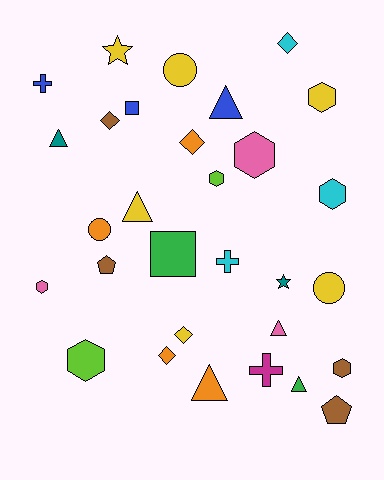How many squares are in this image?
There are 2 squares.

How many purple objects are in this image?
There are no purple objects.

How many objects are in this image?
There are 30 objects.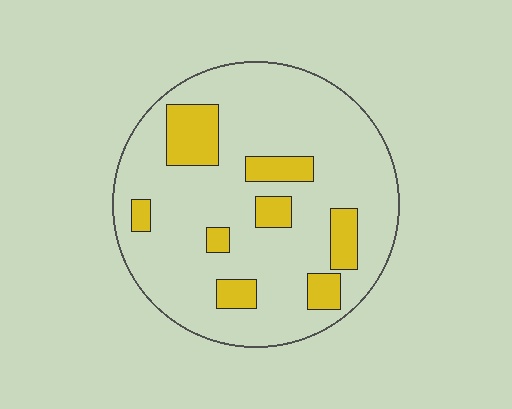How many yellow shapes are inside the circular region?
8.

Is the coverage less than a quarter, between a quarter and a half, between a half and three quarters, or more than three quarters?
Less than a quarter.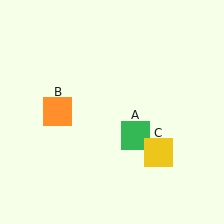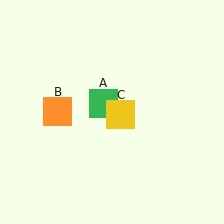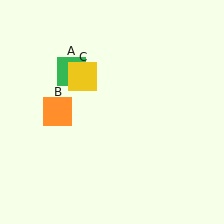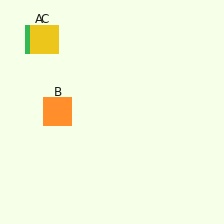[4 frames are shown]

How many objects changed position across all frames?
2 objects changed position: green square (object A), yellow square (object C).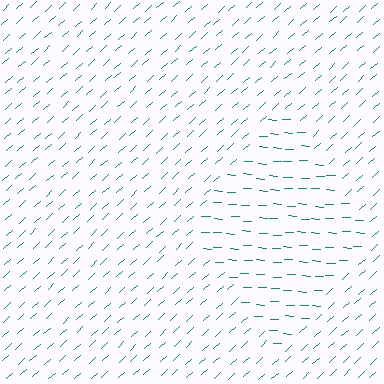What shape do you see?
I see a diamond.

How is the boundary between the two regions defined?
The boundary is defined purely by a change in line orientation (approximately 45 degrees difference). All lines are the same color and thickness.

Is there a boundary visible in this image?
Yes, there is a texture boundary formed by a change in line orientation.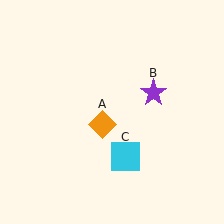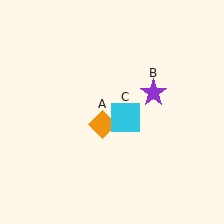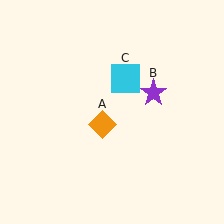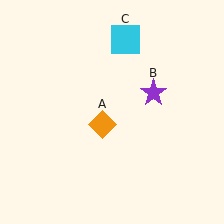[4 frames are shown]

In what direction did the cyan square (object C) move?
The cyan square (object C) moved up.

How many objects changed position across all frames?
1 object changed position: cyan square (object C).